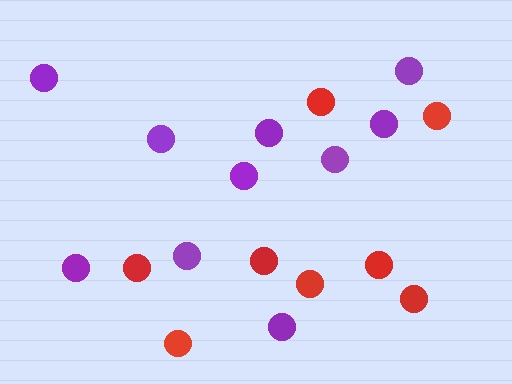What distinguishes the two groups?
There are 2 groups: one group of purple circles (10) and one group of red circles (8).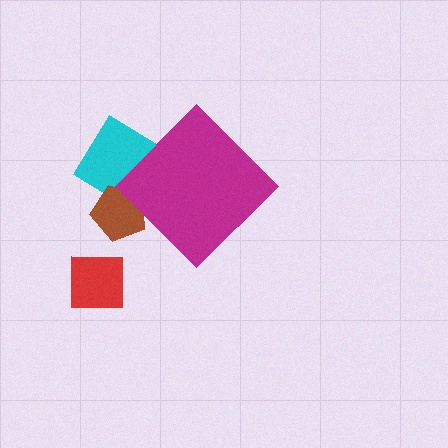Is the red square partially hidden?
No, the red square is fully visible.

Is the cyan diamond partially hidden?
Yes, the cyan diamond is partially hidden behind the magenta diamond.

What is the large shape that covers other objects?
A magenta diamond.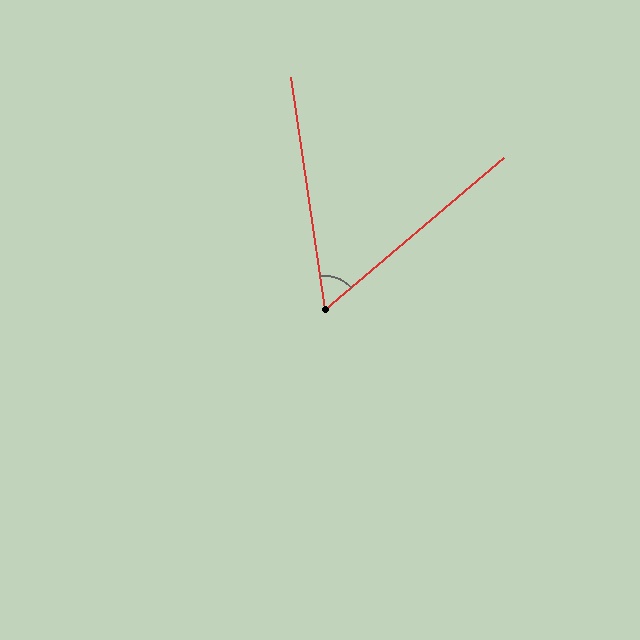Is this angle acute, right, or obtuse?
It is acute.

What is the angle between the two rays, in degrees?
Approximately 58 degrees.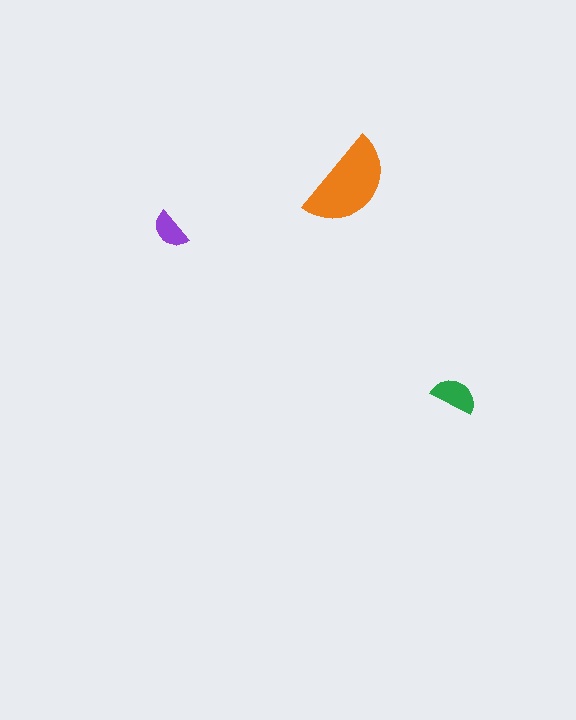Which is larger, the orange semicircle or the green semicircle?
The orange one.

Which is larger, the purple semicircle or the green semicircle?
The green one.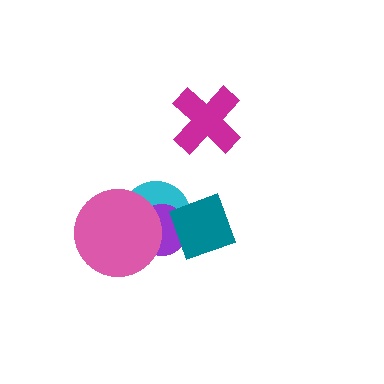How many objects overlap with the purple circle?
3 objects overlap with the purple circle.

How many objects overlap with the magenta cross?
0 objects overlap with the magenta cross.